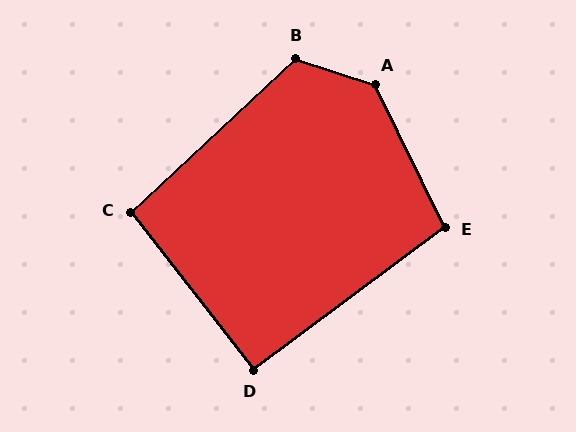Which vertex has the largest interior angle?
A, at approximately 134 degrees.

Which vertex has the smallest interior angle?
D, at approximately 91 degrees.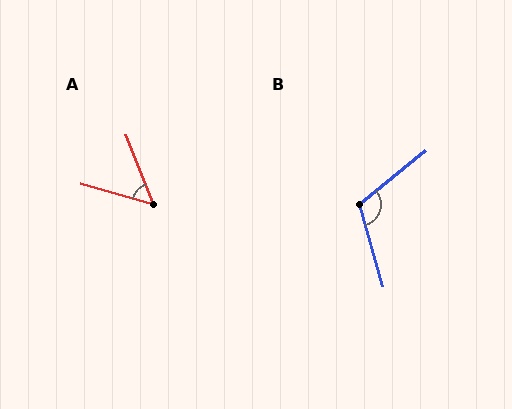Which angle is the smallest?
A, at approximately 52 degrees.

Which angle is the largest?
B, at approximately 113 degrees.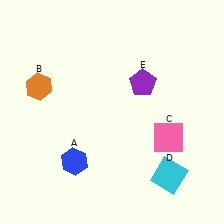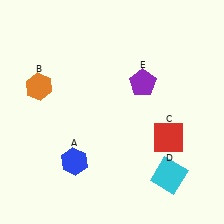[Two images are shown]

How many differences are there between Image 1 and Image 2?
There is 1 difference between the two images.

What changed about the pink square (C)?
In Image 1, C is pink. In Image 2, it changed to red.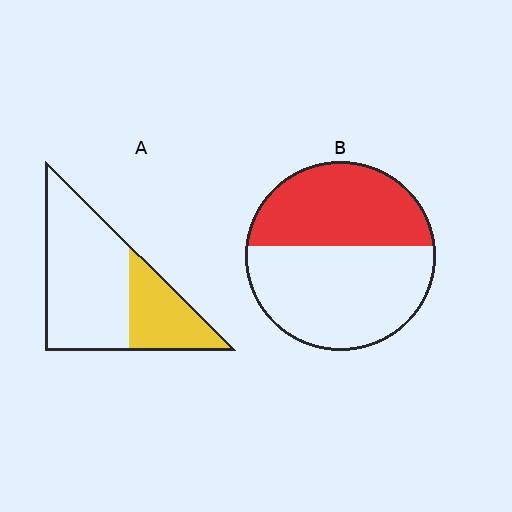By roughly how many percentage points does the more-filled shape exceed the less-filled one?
By roughly 10 percentage points (B over A).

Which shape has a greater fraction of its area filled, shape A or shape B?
Shape B.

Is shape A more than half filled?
No.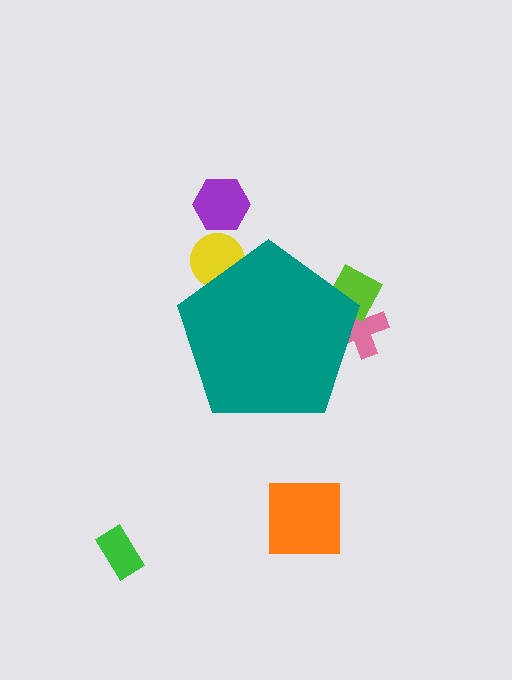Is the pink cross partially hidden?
Yes, the pink cross is partially hidden behind the teal pentagon.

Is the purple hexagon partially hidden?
No, the purple hexagon is fully visible.